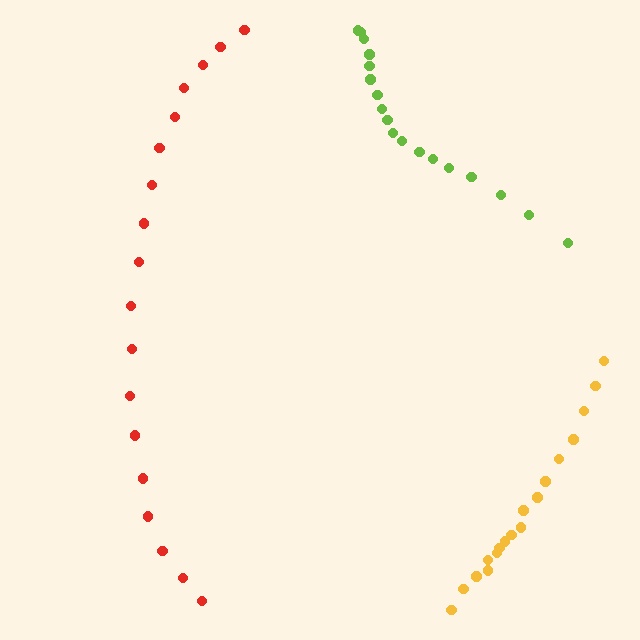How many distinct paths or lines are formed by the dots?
There are 3 distinct paths.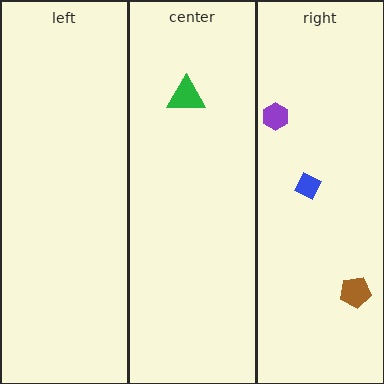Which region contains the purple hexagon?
The right region.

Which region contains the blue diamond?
The right region.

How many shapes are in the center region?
1.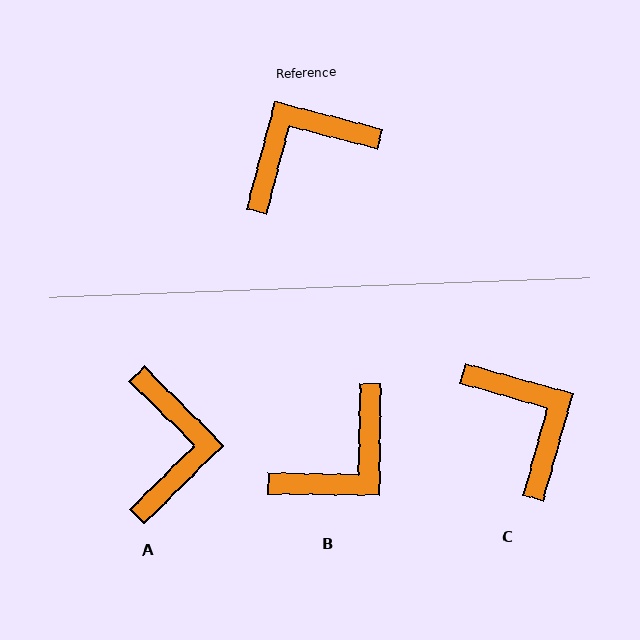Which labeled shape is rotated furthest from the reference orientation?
B, about 166 degrees away.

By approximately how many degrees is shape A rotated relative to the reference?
Approximately 120 degrees clockwise.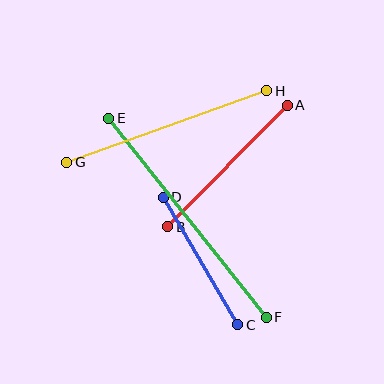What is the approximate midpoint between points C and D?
The midpoint is at approximately (200, 261) pixels.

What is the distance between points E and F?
The distance is approximately 253 pixels.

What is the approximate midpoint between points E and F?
The midpoint is at approximately (188, 218) pixels.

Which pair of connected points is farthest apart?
Points E and F are farthest apart.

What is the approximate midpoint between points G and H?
The midpoint is at approximately (167, 126) pixels.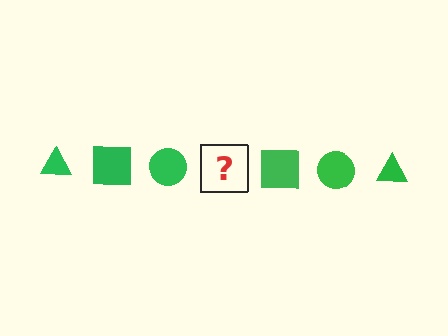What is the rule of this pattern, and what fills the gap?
The rule is that the pattern cycles through triangle, square, circle shapes in green. The gap should be filled with a green triangle.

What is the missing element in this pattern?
The missing element is a green triangle.